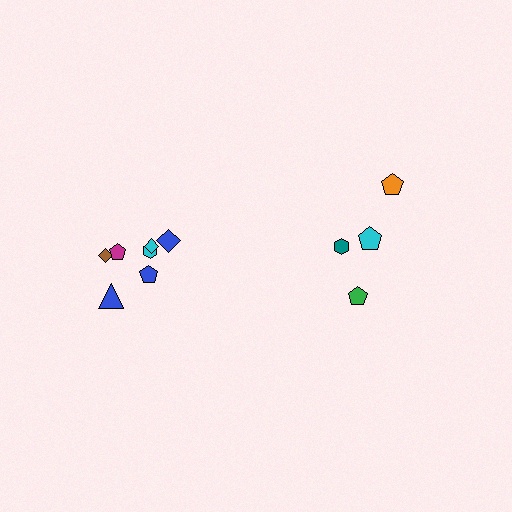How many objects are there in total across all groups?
There are 11 objects.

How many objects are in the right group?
There are 4 objects.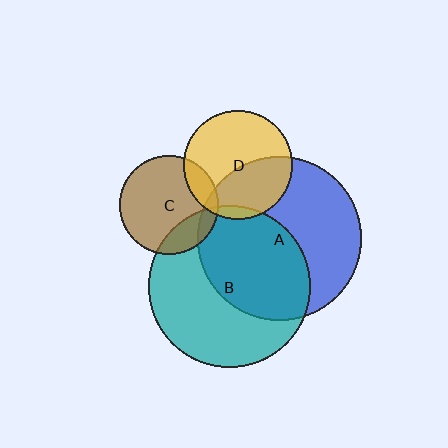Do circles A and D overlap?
Yes.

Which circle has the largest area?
Circle A (blue).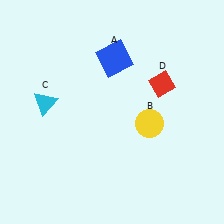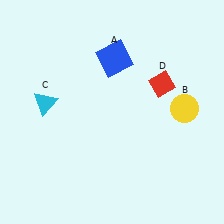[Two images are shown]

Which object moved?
The yellow circle (B) moved right.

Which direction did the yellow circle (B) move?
The yellow circle (B) moved right.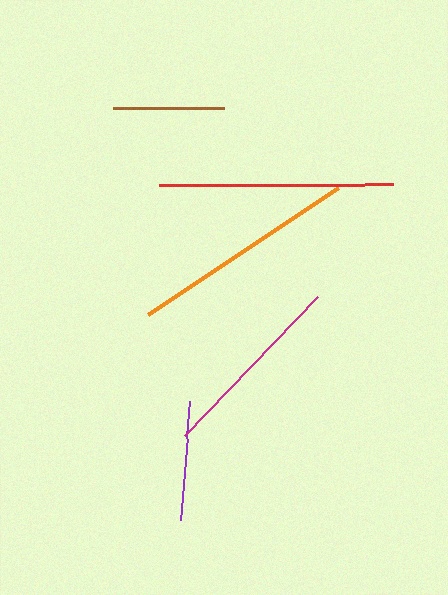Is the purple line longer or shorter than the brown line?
The purple line is longer than the brown line.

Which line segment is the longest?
The red line is the longest at approximately 234 pixels.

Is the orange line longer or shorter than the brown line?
The orange line is longer than the brown line.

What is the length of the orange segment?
The orange segment is approximately 229 pixels long.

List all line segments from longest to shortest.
From longest to shortest: red, orange, magenta, purple, brown.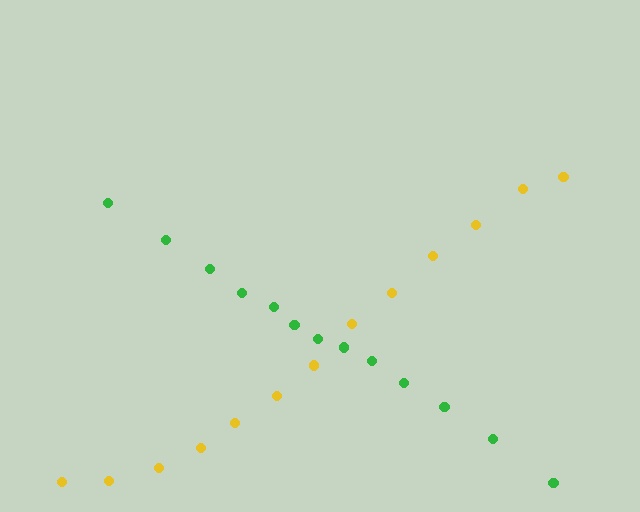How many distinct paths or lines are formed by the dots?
There are 2 distinct paths.